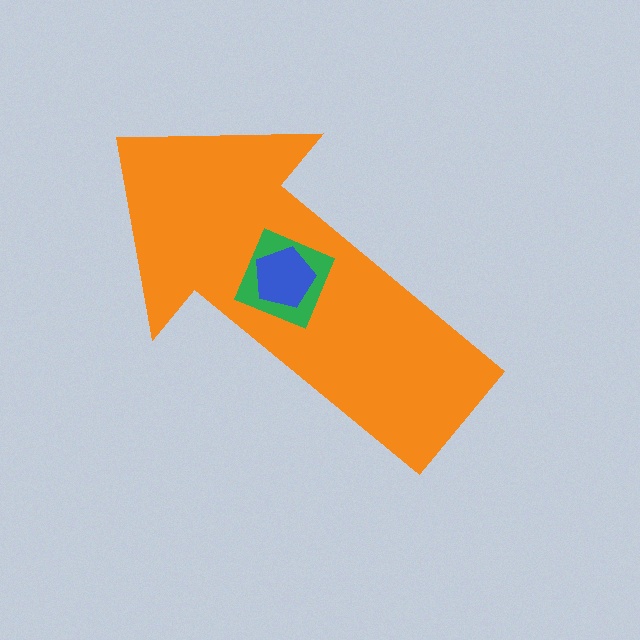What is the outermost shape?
The orange arrow.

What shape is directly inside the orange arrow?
The green square.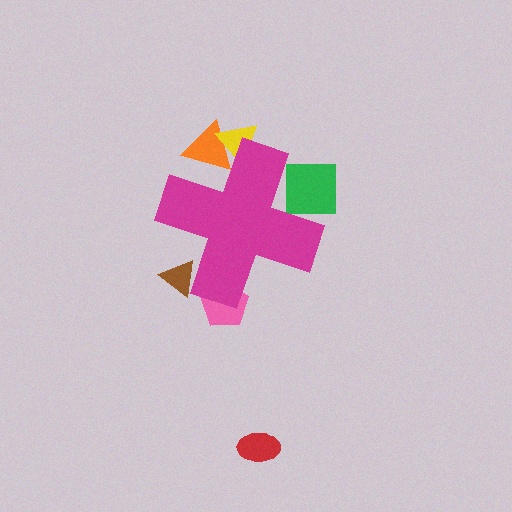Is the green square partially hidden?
Yes, the green square is partially hidden behind the magenta cross.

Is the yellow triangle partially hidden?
Yes, the yellow triangle is partially hidden behind the magenta cross.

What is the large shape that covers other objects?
A magenta cross.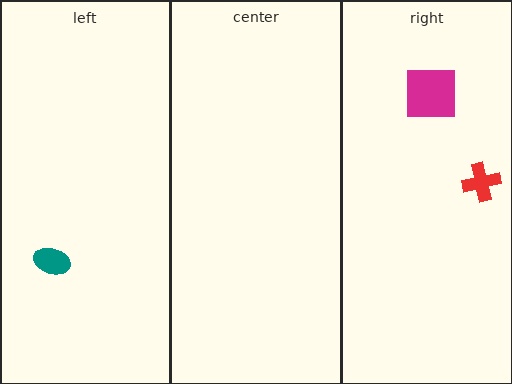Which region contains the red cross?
The right region.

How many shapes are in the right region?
2.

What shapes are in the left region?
The teal ellipse.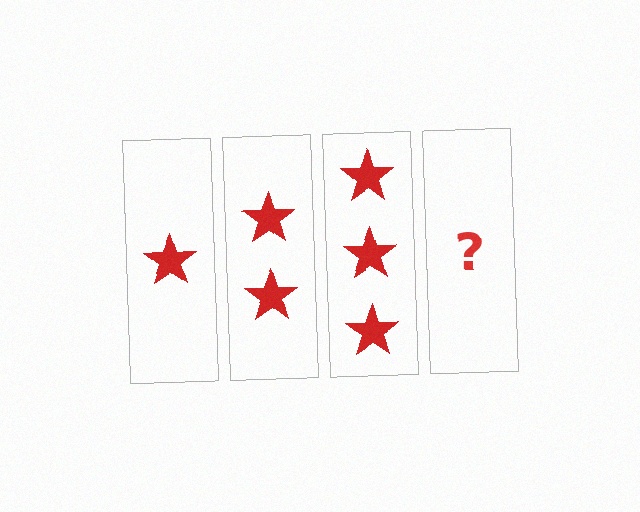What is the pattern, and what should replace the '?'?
The pattern is that each step adds one more star. The '?' should be 4 stars.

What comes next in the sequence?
The next element should be 4 stars.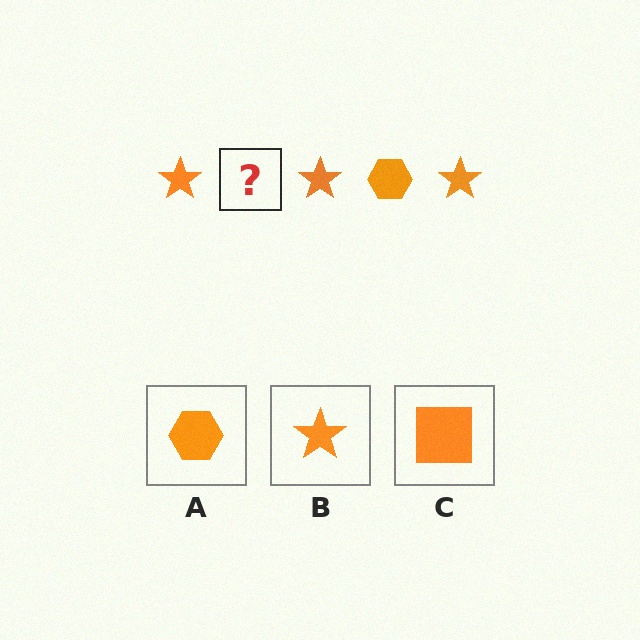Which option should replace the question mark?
Option A.